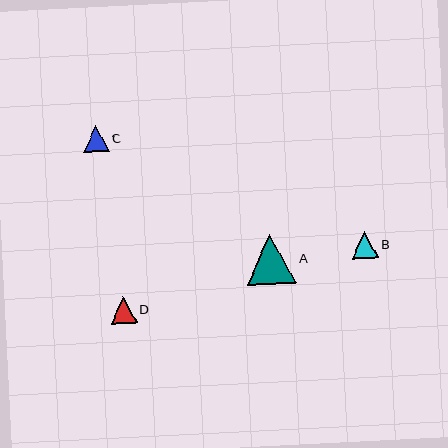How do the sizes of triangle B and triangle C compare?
Triangle B and triangle C are approximately the same size.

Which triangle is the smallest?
Triangle C is the smallest with a size of approximately 26 pixels.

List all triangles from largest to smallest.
From largest to smallest: A, B, D, C.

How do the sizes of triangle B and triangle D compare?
Triangle B and triangle D are approximately the same size.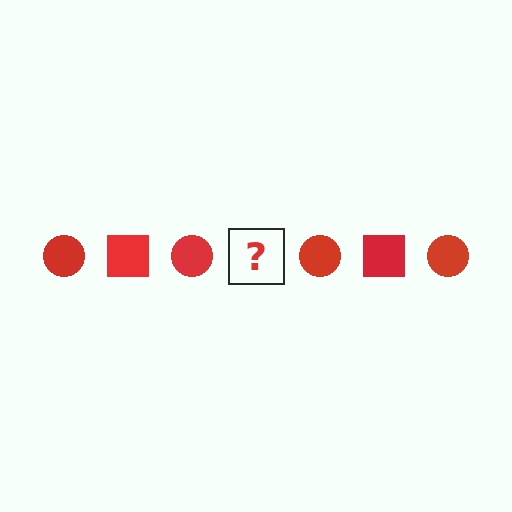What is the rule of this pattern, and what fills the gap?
The rule is that the pattern cycles through circle, square shapes in red. The gap should be filled with a red square.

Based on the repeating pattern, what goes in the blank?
The blank should be a red square.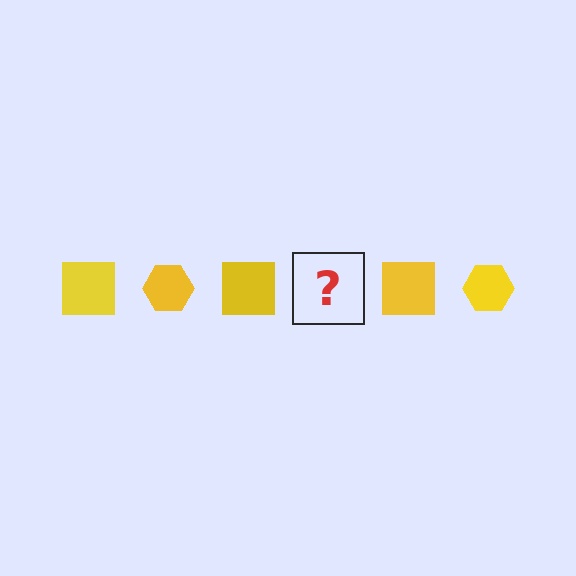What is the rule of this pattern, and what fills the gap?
The rule is that the pattern cycles through square, hexagon shapes in yellow. The gap should be filled with a yellow hexagon.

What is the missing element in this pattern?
The missing element is a yellow hexagon.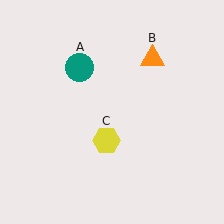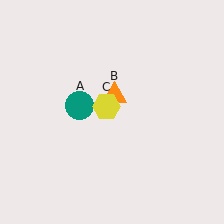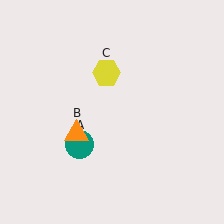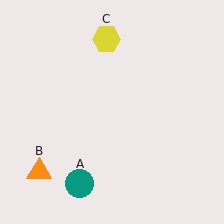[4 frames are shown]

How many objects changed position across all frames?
3 objects changed position: teal circle (object A), orange triangle (object B), yellow hexagon (object C).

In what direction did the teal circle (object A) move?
The teal circle (object A) moved down.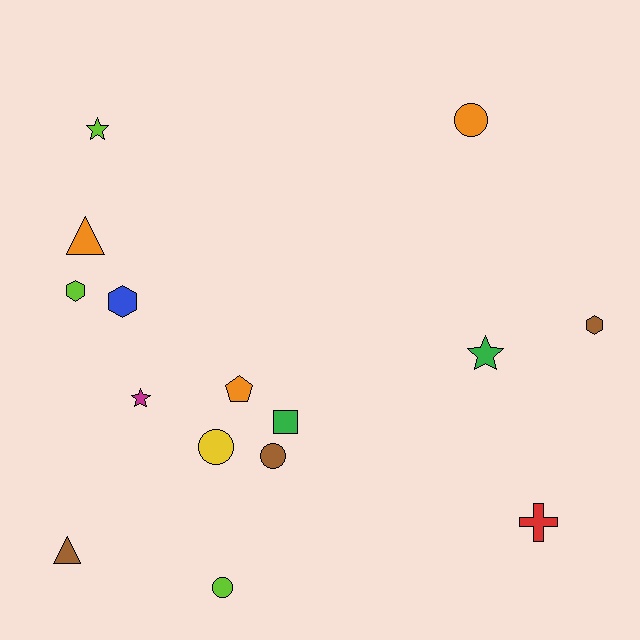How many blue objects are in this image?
There is 1 blue object.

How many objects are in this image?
There are 15 objects.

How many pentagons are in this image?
There is 1 pentagon.